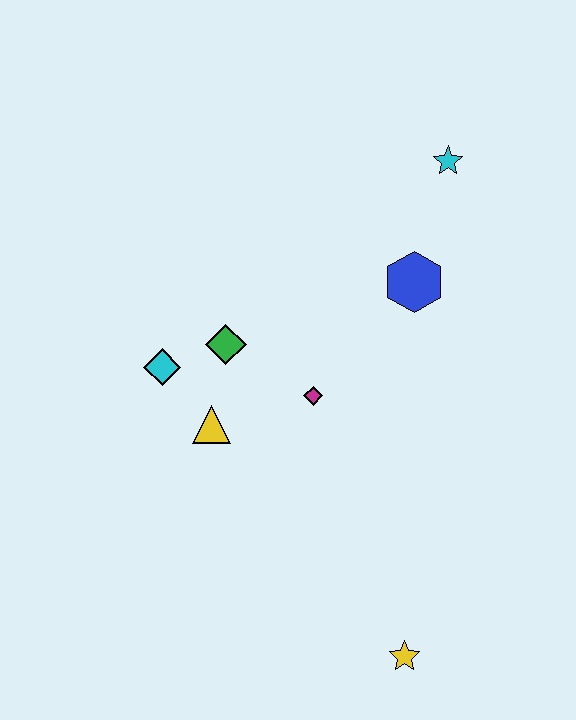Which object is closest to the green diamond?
The cyan diamond is closest to the green diamond.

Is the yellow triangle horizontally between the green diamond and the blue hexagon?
No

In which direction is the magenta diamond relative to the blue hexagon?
The magenta diamond is below the blue hexagon.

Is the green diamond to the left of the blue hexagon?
Yes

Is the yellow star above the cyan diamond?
No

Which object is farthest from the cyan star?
The yellow star is farthest from the cyan star.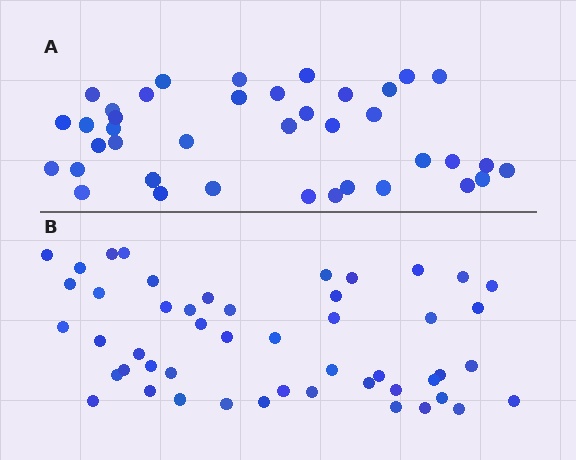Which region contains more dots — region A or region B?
Region B (the bottom region) has more dots.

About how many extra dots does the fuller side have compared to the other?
Region B has roughly 10 or so more dots than region A.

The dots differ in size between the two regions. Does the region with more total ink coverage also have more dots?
No. Region A has more total ink coverage because its dots are larger, but region B actually contains more individual dots. Total area can be misleading — the number of items is what matters here.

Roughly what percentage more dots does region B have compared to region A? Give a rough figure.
About 25% more.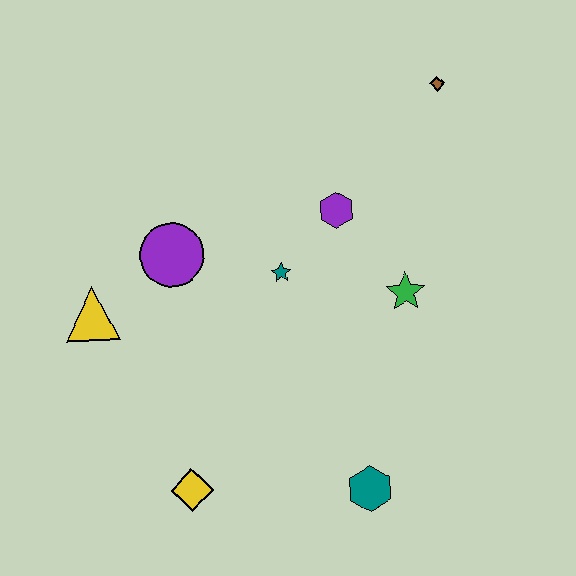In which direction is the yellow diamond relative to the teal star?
The yellow diamond is below the teal star.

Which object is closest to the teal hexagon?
The yellow diamond is closest to the teal hexagon.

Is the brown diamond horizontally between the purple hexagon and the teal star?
No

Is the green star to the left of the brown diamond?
Yes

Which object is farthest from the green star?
The yellow triangle is farthest from the green star.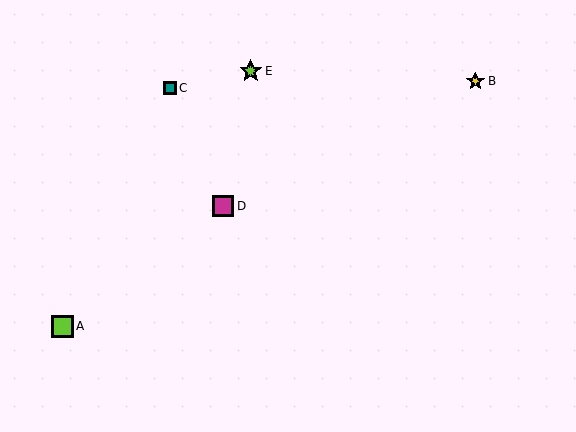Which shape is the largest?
The lime star (labeled E) is the largest.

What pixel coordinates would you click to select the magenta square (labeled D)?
Click at (223, 206) to select the magenta square D.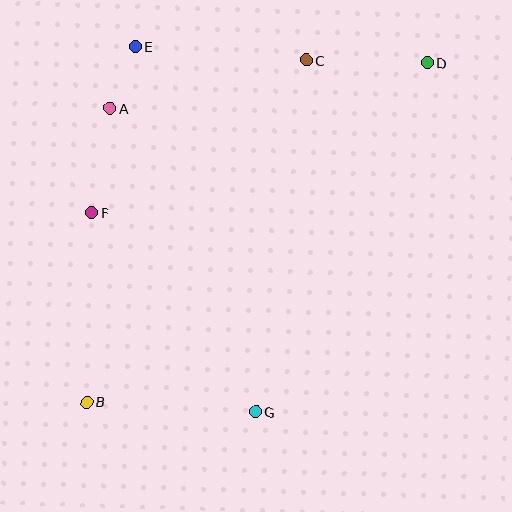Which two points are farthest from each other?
Points B and D are farthest from each other.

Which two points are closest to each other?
Points A and E are closest to each other.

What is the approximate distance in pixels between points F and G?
The distance between F and G is approximately 258 pixels.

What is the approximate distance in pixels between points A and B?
The distance between A and B is approximately 295 pixels.